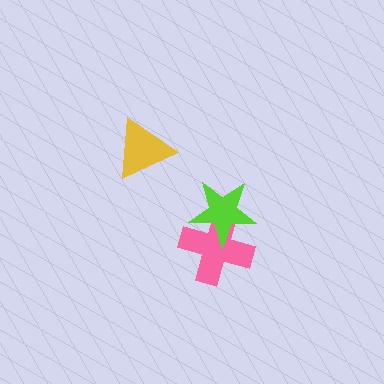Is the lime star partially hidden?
No, no other shape covers it.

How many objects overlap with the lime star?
1 object overlaps with the lime star.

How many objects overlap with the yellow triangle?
0 objects overlap with the yellow triangle.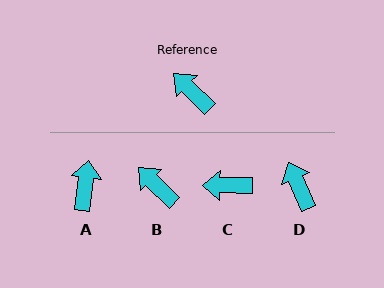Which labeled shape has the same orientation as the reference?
B.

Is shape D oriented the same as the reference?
No, it is off by about 22 degrees.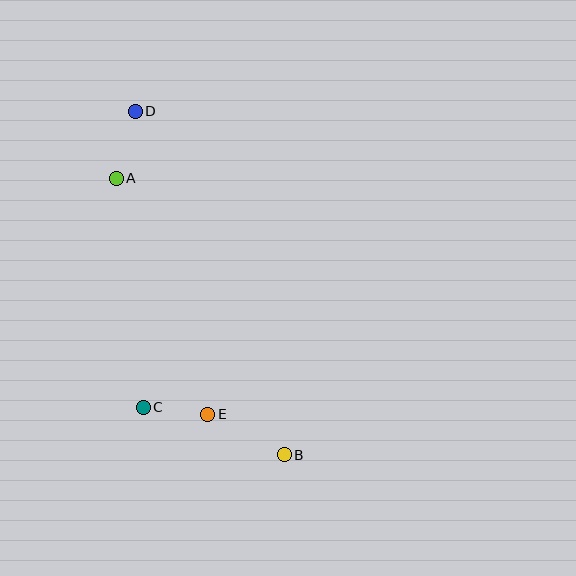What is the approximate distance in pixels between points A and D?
The distance between A and D is approximately 70 pixels.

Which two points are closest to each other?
Points C and E are closest to each other.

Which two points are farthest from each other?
Points B and D are farthest from each other.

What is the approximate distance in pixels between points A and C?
The distance between A and C is approximately 231 pixels.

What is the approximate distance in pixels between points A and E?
The distance between A and E is approximately 253 pixels.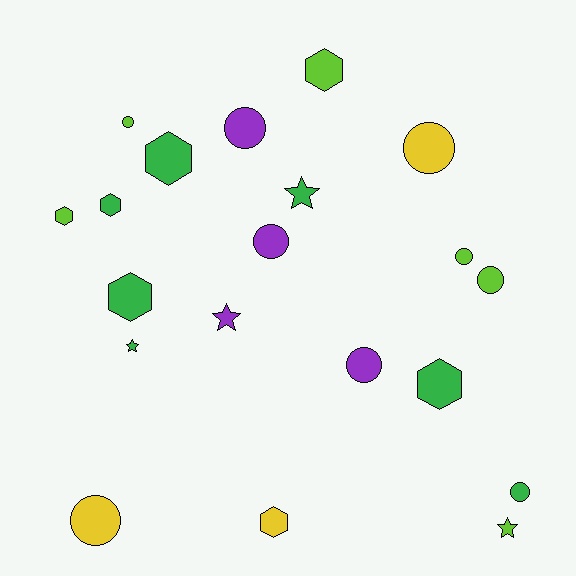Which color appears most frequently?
Green, with 7 objects.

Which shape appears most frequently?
Circle, with 9 objects.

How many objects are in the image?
There are 20 objects.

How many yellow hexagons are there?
There is 1 yellow hexagon.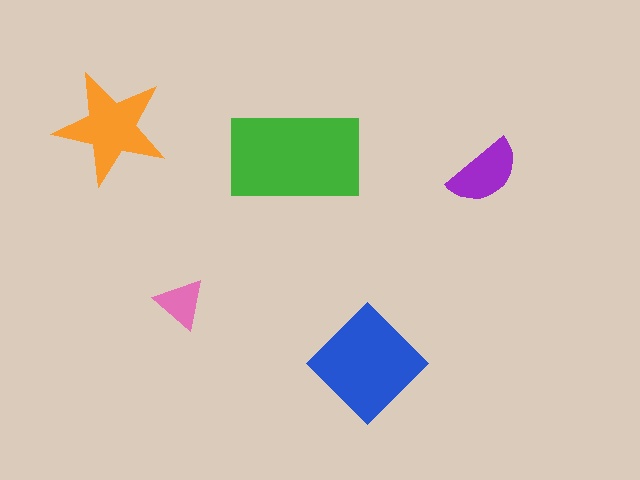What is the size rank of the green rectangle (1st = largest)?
1st.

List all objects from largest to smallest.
The green rectangle, the blue diamond, the orange star, the purple semicircle, the pink triangle.